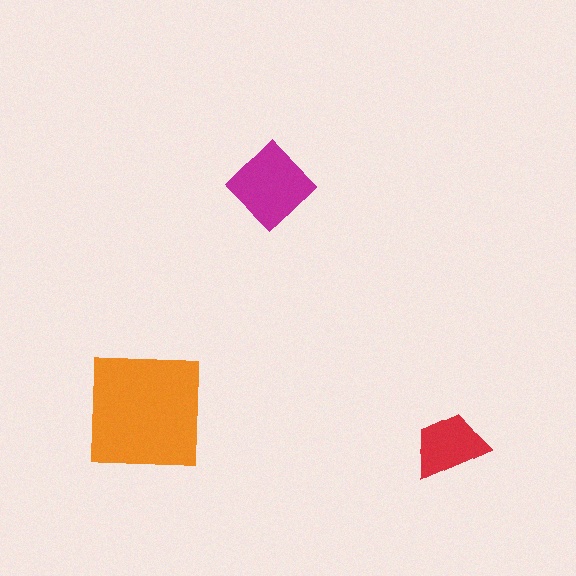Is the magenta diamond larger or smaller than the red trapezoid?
Larger.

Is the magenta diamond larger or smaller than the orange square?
Smaller.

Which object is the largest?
The orange square.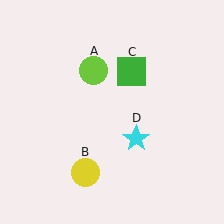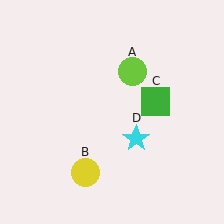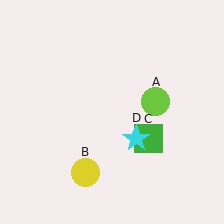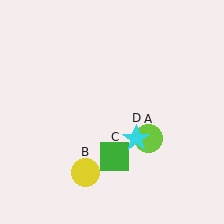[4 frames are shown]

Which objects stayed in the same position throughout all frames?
Yellow circle (object B) and cyan star (object D) remained stationary.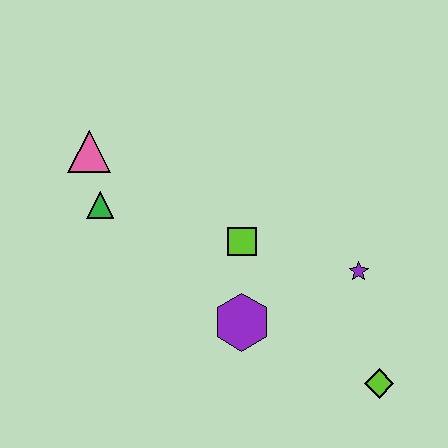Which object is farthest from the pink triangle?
The lime diamond is farthest from the pink triangle.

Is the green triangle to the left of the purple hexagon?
Yes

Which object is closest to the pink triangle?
The green triangle is closest to the pink triangle.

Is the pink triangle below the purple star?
No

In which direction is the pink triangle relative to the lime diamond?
The pink triangle is to the left of the lime diamond.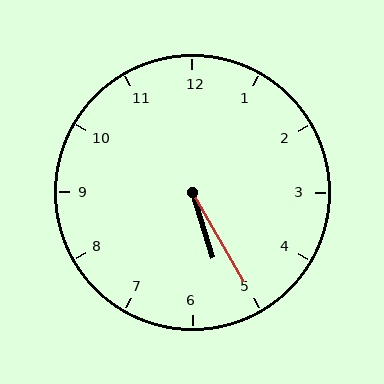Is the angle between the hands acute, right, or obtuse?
It is acute.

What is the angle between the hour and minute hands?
Approximately 12 degrees.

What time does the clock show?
5:25.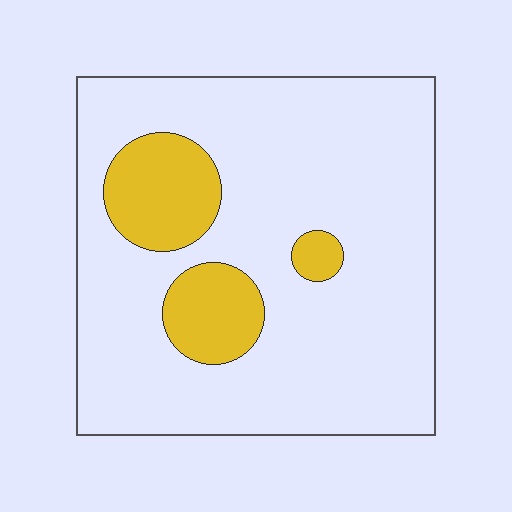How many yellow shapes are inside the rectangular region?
3.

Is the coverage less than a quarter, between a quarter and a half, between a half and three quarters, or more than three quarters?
Less than a quarter.